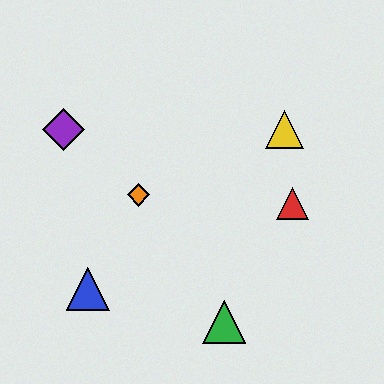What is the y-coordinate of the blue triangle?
The blue triangle is at y≈289.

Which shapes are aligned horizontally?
The yellow triangle, the purple diamond are aligned horizontally.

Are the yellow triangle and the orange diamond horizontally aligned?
No, the yellow triangle is at y≈129 and the orange diamond is at y≈195.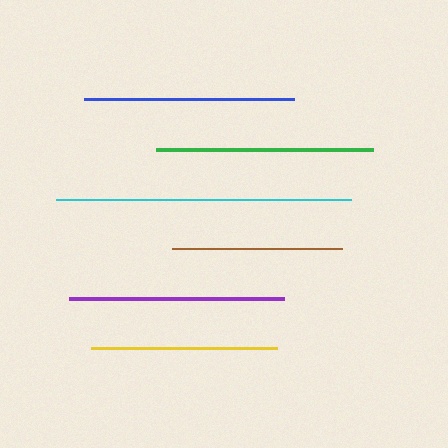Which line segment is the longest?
The cyan line is the longest at approximately 295 pixels.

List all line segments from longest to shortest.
From longest to shortest: cyan, green, purple, blue, yellow, brown.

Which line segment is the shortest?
The brown line is the shortest at approximately 171 pixels.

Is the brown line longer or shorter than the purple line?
The purple line is longer than the brown line.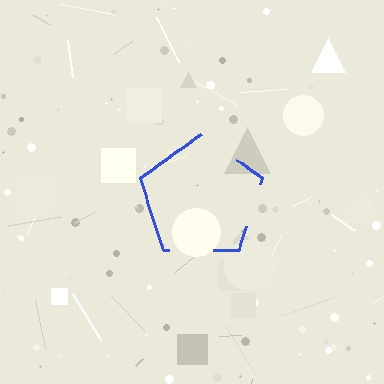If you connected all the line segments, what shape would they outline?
They would outline a pentagon.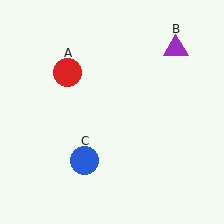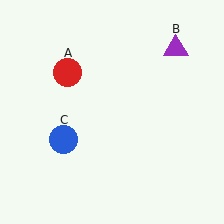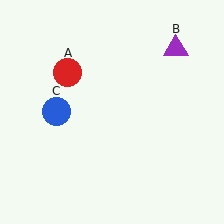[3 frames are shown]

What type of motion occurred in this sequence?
The blue circle (object C) rotated clockwise around the center of the scene.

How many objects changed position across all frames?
1 object changed position: blue circle (object C).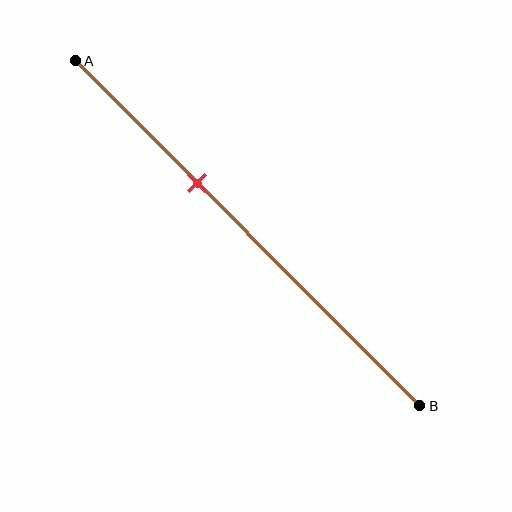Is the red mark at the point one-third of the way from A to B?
Yes, the mark is approximately at the one-third point.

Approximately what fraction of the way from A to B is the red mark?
The red mark is approximately 35% of the way from A to B.